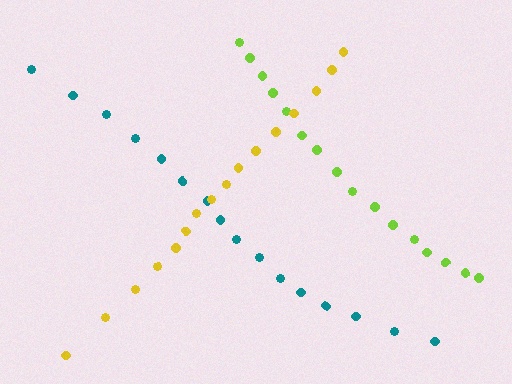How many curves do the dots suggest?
There are 3 distinct paths.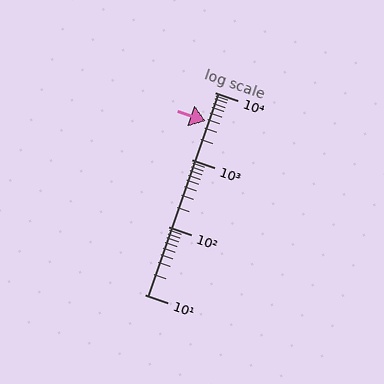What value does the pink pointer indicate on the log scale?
The pointer indicates approximately 3700.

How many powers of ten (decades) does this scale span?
The scale spans 3 decades, from 10 to 10000.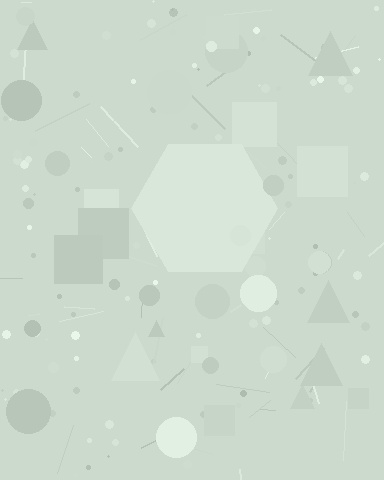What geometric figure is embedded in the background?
A hexagon is embedded in the background.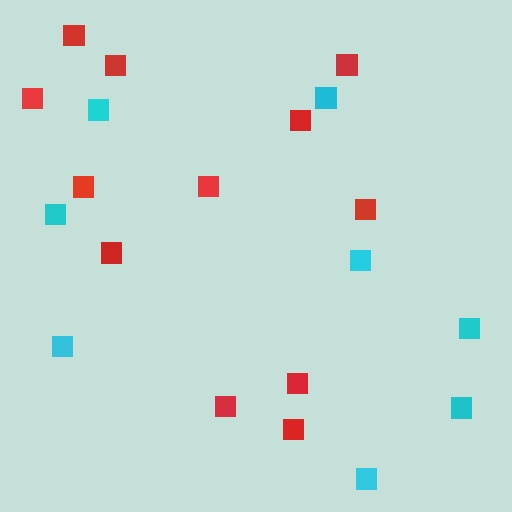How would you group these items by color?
There are 2 groups: one group of red squares (12) and one group of cyan squares (8).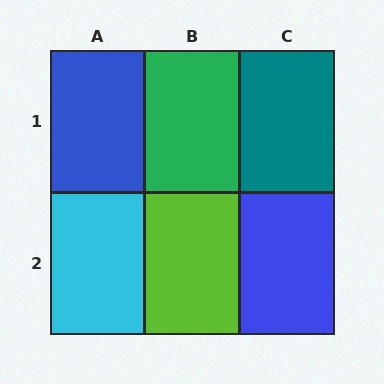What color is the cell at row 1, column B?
Green.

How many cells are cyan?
1 cell is cyan.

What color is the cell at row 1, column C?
Teal.